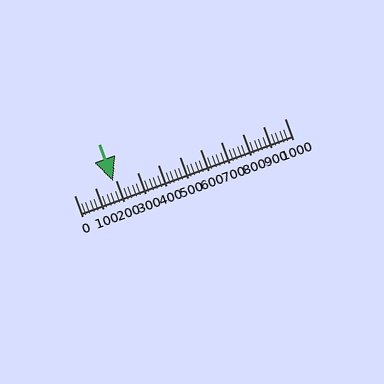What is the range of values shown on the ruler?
The ruler shows values from 0 to 1000.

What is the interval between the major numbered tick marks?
The major tick marks are spaced 100 units apart.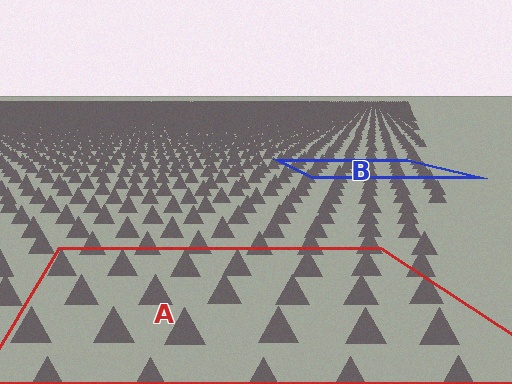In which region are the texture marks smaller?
The texture marks are smaller in region B, because it is farther away.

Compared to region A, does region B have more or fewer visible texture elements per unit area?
Region B has more texture elements per unit area — they are packed more densely because it is farther away.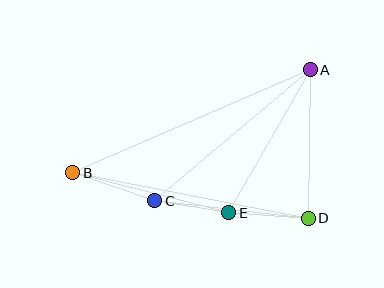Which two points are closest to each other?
Points C and E are closest to each other.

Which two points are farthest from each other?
Points A and B are farthest from each other.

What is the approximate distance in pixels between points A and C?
The distance between A and C is approximately 203 pixels.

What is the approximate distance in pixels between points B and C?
The distance between B and C is approximately 87 pixels.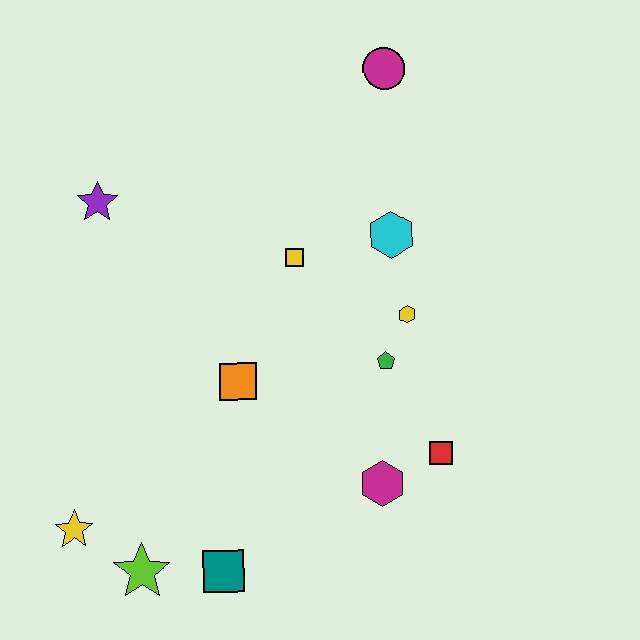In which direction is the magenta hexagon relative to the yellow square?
The magenta hexagon is below the yellow square.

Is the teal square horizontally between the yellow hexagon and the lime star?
Yes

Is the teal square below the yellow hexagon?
Yes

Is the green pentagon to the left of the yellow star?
No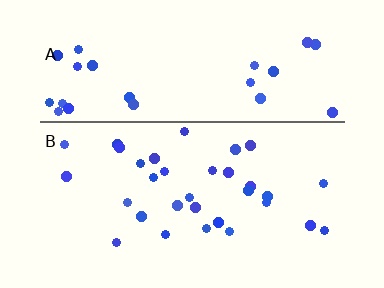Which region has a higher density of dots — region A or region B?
B (the bottom).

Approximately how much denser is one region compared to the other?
Approximately 1.1× — region B over region A.